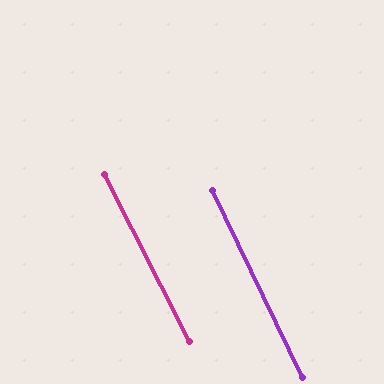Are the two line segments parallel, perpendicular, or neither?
Parallel — their directions differ by only 1.4°.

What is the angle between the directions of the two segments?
Approximately 1 degree.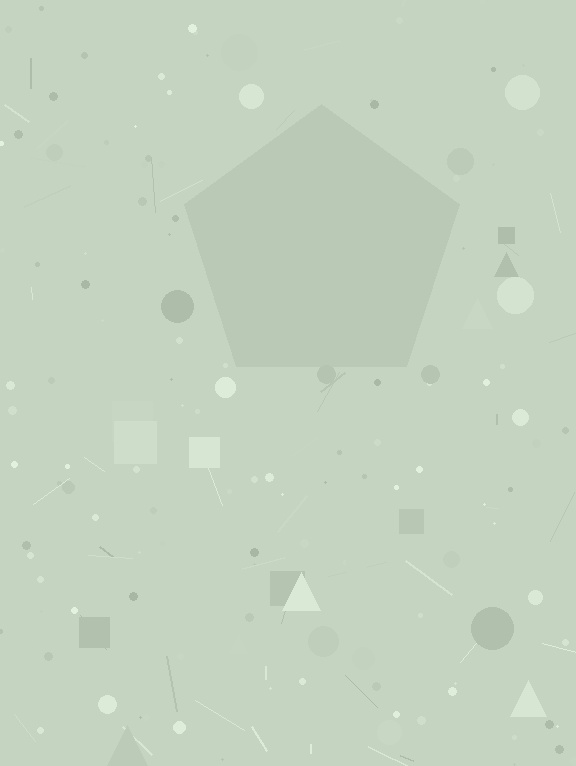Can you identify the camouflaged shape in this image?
The camouflaged shape is a pentagon.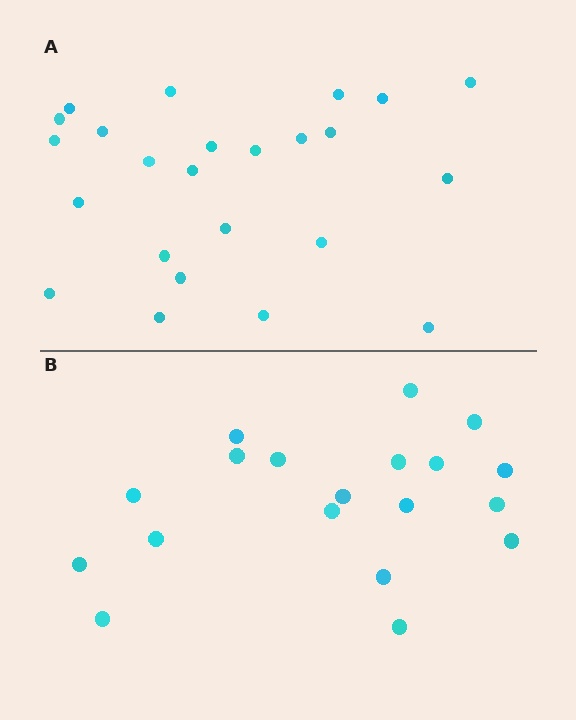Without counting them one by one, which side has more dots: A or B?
Region A (the top region) has more dots.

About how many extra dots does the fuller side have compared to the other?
Region A has about 5 more dots than region B.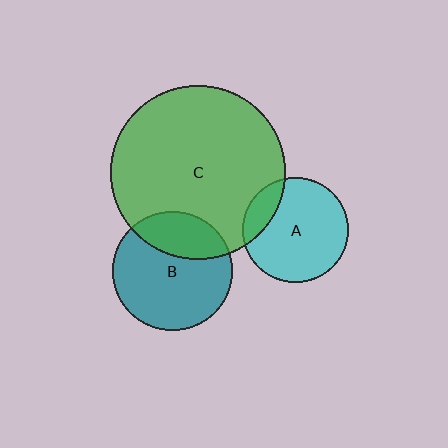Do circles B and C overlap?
Yes.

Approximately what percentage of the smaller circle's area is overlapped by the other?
Approximately 30%.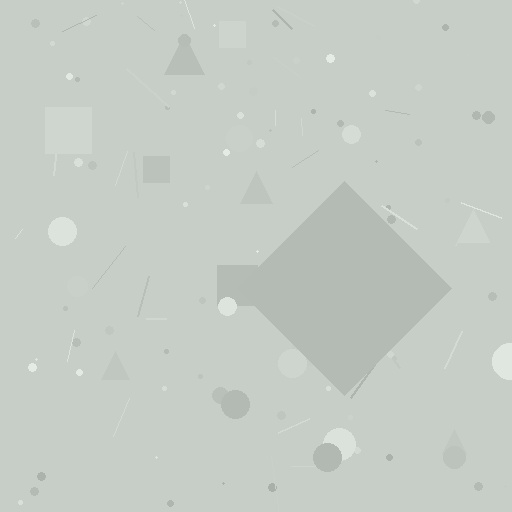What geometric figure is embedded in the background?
A diamond is embedded in the background.